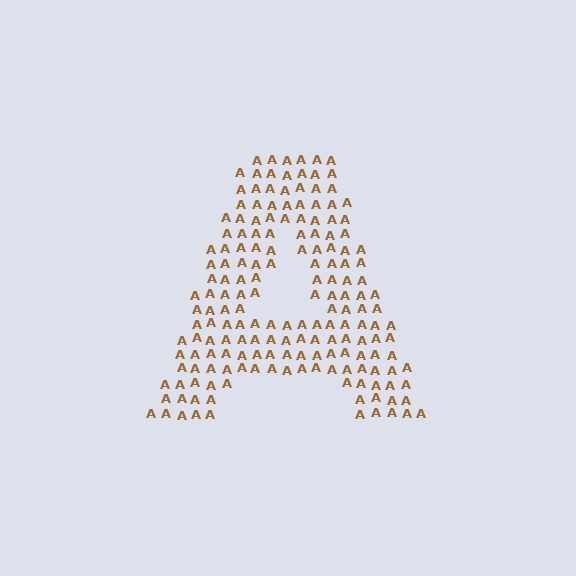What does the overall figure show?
The overall figure shows the letter A.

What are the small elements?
The small elements are letter A's.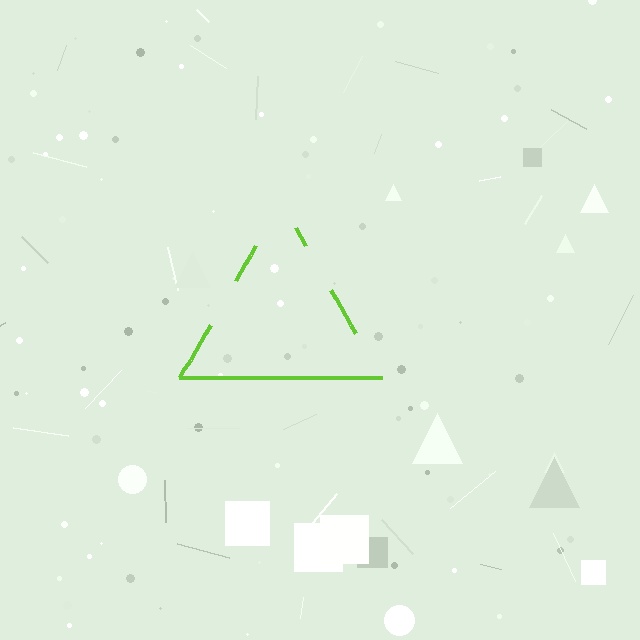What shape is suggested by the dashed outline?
The dashed outline suggests a triangle.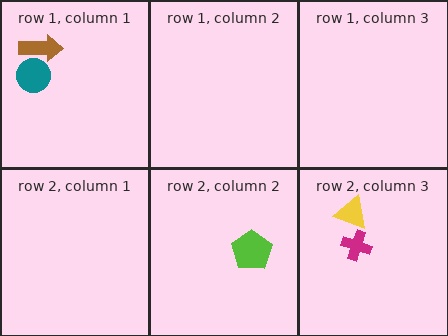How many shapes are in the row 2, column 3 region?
2.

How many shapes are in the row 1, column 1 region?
2.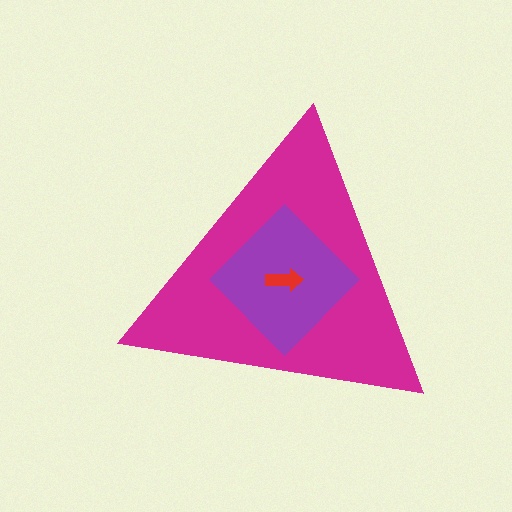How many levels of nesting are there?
3.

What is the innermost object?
The red arrow.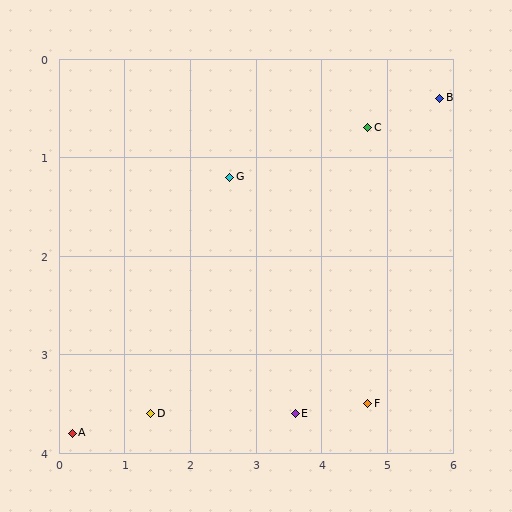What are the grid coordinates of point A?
Point A is at approximately (0.2, 3.8).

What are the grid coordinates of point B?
Point B is at approximately (5.8, 0.4).